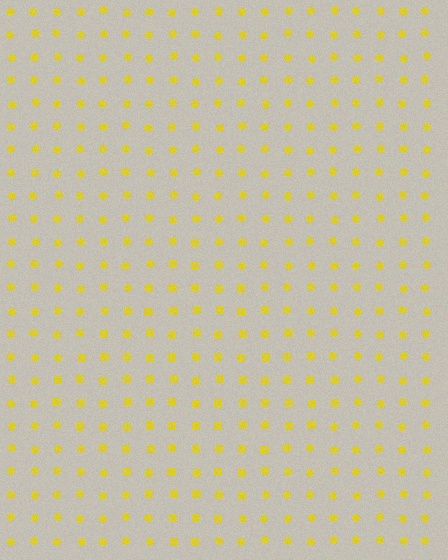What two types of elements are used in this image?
The image uses squares inside the diamond region and circles outside it.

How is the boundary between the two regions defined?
The boundary is defined by a change in element shape: squares inside vs. circles outside. All elements share the same color and spacing.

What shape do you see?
I see a diamond.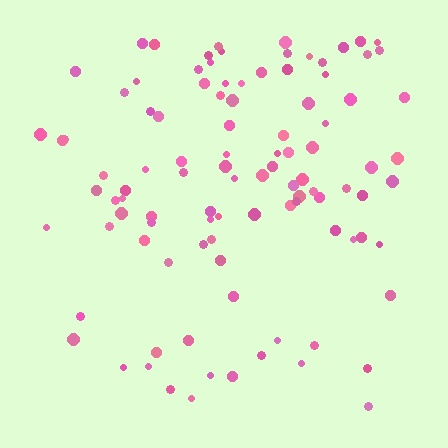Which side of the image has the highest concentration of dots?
The top.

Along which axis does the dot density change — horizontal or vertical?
Vertical.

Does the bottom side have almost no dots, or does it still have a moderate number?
Still a moderate number, just noticeably fewer than the top.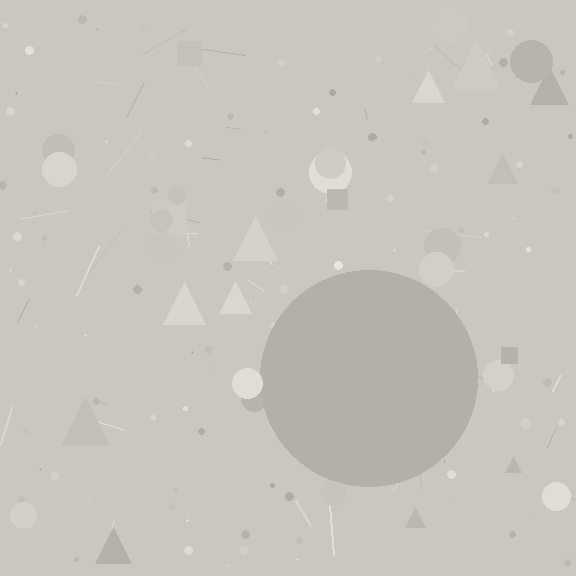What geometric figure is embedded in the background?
A circle is embedded in the background.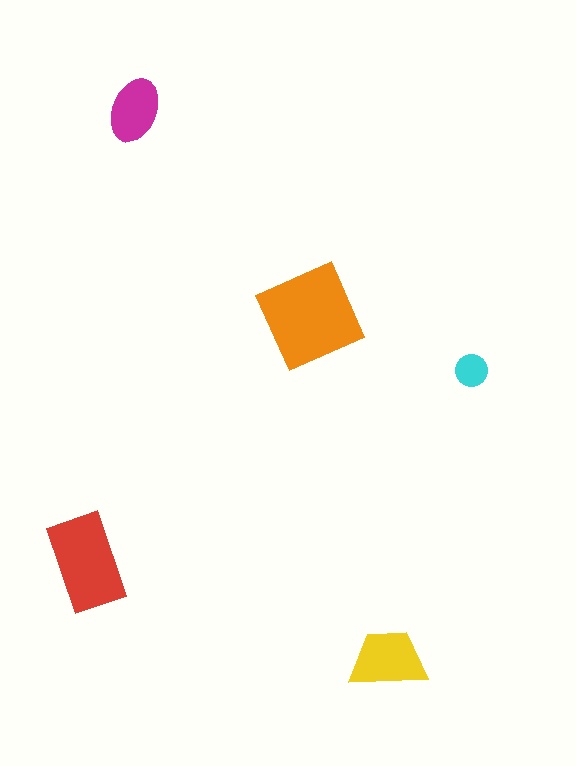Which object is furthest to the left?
The red rectangle is leftmost.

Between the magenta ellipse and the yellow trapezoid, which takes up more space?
The yellow trapezoid.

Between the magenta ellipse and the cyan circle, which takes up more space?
The magenta ellipse.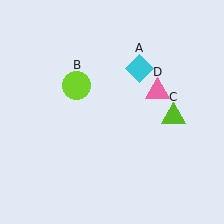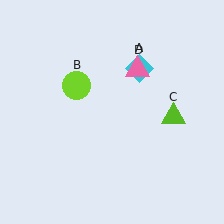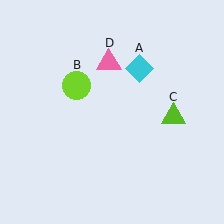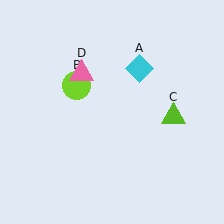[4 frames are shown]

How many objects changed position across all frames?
1 object changed position: pink triangle (object D).